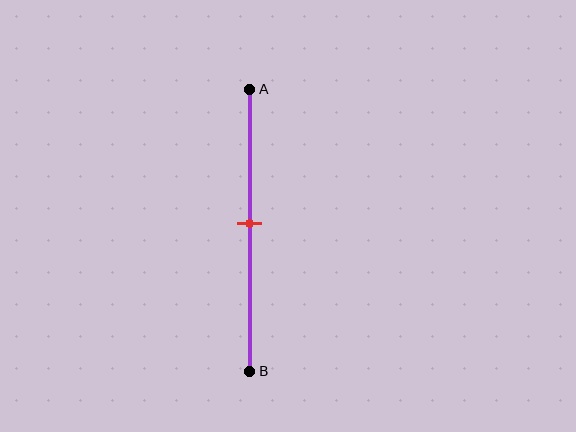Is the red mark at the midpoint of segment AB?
Yes, the mark is approximately at the midpoint.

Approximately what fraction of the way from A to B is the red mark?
The red mark is approximately 50% of the way from A to B.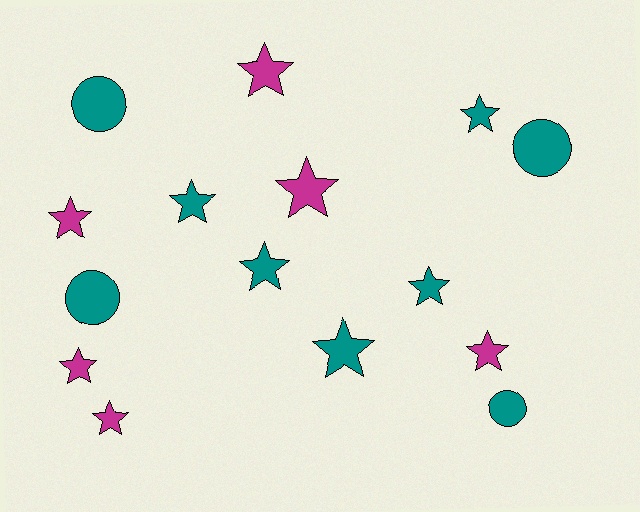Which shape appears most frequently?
Star, with 11 objects.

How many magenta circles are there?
There are no magenta circles.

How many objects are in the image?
There are 15 objects.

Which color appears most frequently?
Teal, with 9 objects.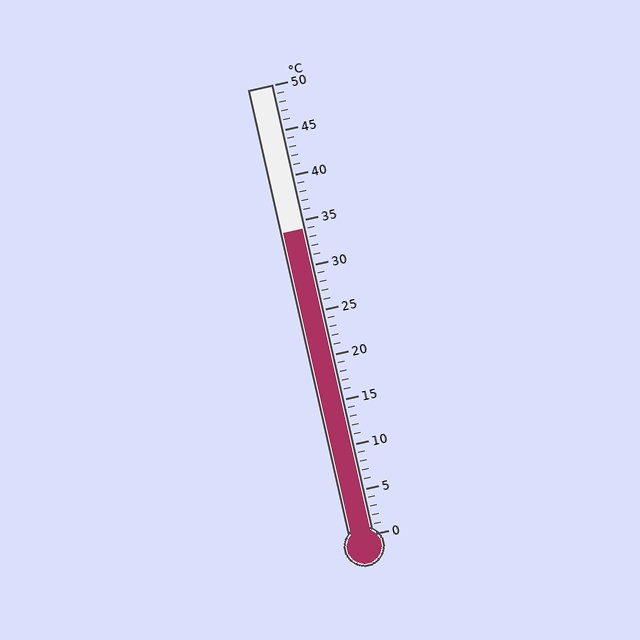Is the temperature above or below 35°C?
The temperature is below 35°C.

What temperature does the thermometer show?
The thermometer shows approximately 34°C.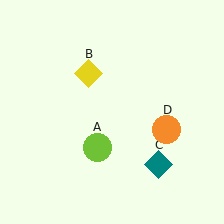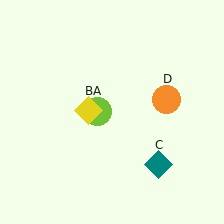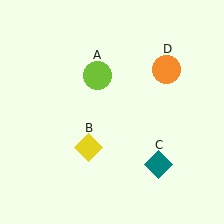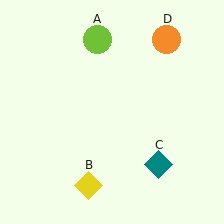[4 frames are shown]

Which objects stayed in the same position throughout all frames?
Teal diamond (object C) remained stationary.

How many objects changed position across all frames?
3 objects changed position: lime circle (object A), yellow diamond (object B), orange circle (object D).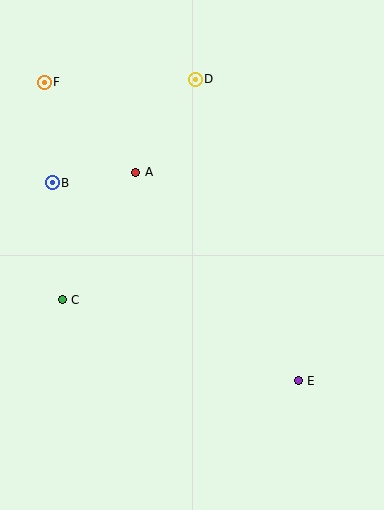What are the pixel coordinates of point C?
Point C is at (62, 300).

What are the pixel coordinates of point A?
Point A is at (136, 172).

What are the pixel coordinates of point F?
Point F is at (44, 82).